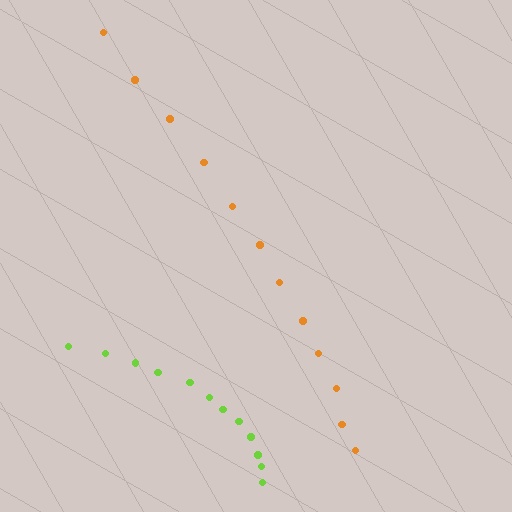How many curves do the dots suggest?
There are 2 distinct paths.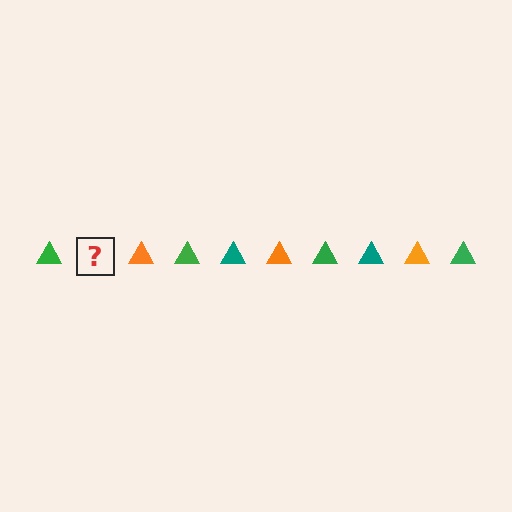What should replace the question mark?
The question mark should be replaced with a teal triangle.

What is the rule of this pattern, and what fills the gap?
The rule is that the pattern cycles through green, teal, orange triangles. The gap should be filled with a teal triangle.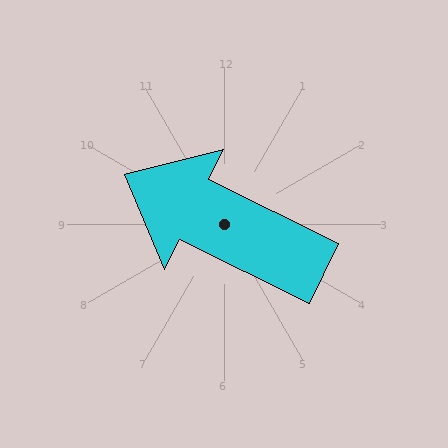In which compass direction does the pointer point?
Northwest.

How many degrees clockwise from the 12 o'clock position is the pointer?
Approximately 296 degrees.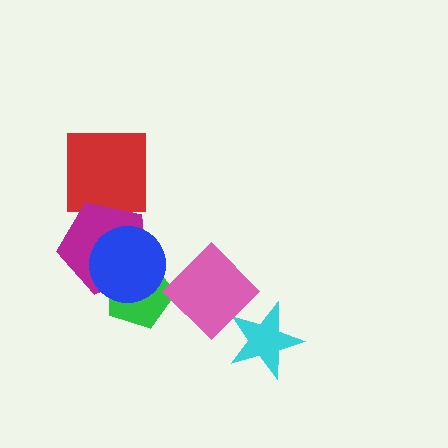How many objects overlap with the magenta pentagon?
3 objects overlap with the magenta pentagon.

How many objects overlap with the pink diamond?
2 objects overlap with the pink diamond.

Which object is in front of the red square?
The magenta pentagon is in front of the red square.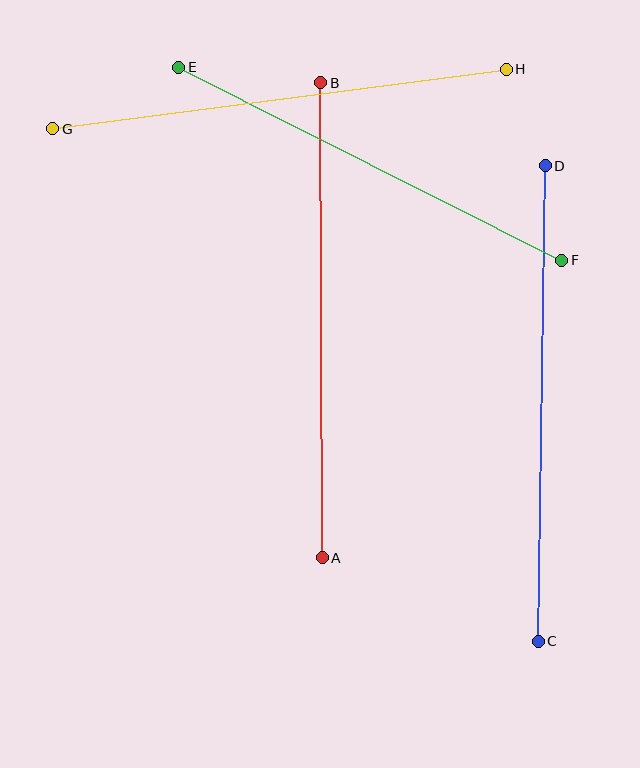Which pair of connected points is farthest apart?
Points C and D are farthest apart.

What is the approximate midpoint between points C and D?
The midpoint is at approximately (542, 403) pixels.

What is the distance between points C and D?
The distance is approximately 475 pixels.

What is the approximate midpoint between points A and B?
The midpoint is at approximately (322, 320) pixels.